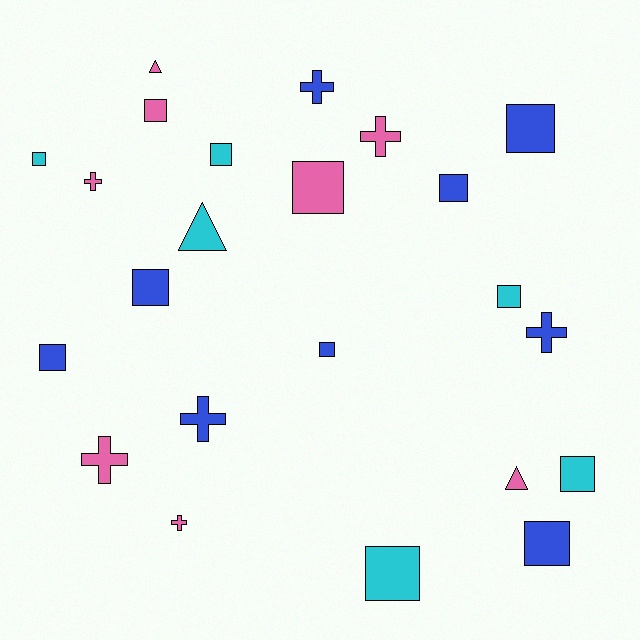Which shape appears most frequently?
Square, with 13 objects.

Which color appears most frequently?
Blue, with 9 objects.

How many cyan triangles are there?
There is 1 cyan triangle.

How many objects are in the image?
There are 23 objects.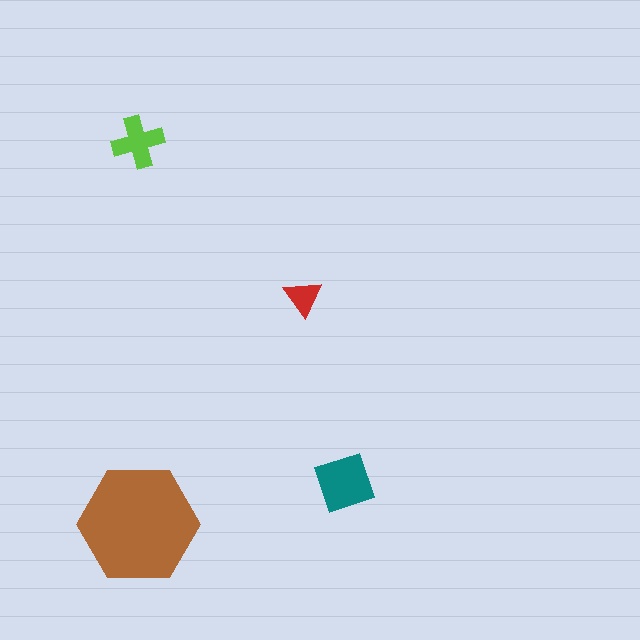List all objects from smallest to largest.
The red triangle, the lime cross, the teal diamond, the brown hexagon.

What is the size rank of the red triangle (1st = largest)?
4th.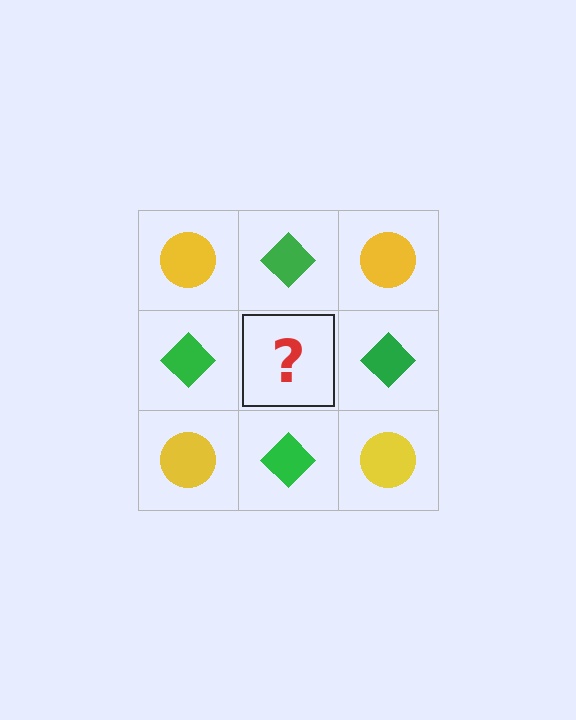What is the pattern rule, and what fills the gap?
The rule is that it alternates yellow circle and green diamond in a checkerboard pattern. The gap should be filled with a yellow circle.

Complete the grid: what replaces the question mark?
The question mark should be replaced with a yellow circle.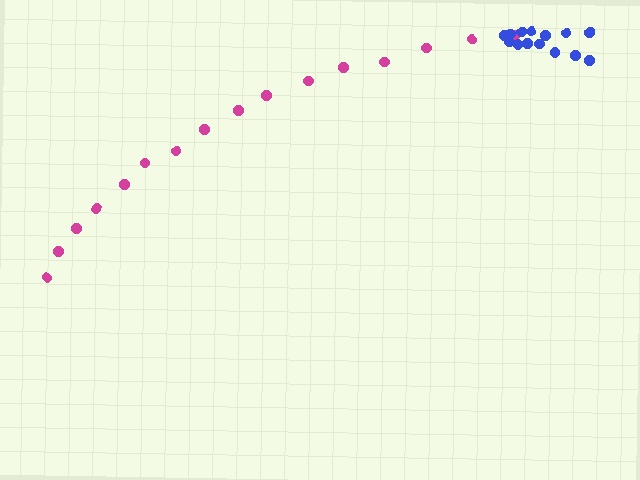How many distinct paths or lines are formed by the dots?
There are 2 distinct paths.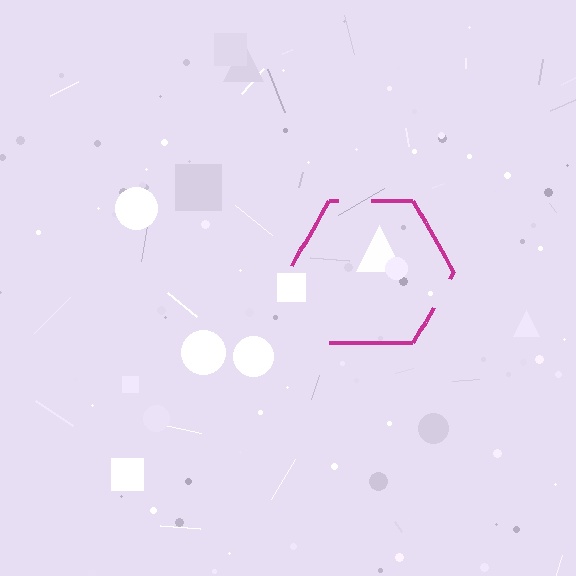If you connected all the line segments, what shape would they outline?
They would outline a hexagon.